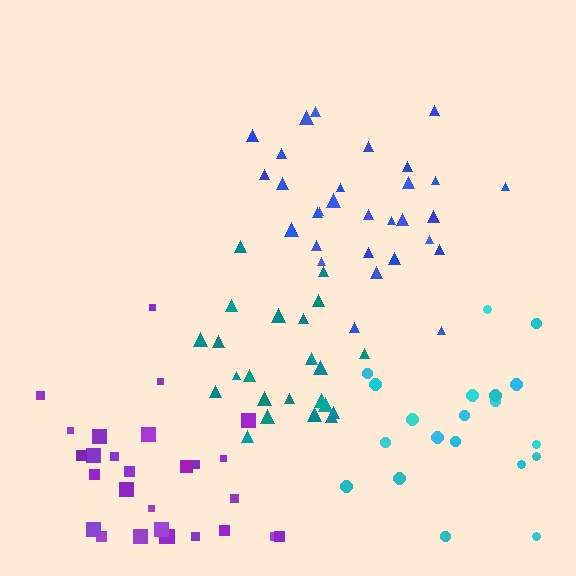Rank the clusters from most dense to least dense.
teal, blue, purple, cyan.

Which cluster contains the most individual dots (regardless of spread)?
Blue (30).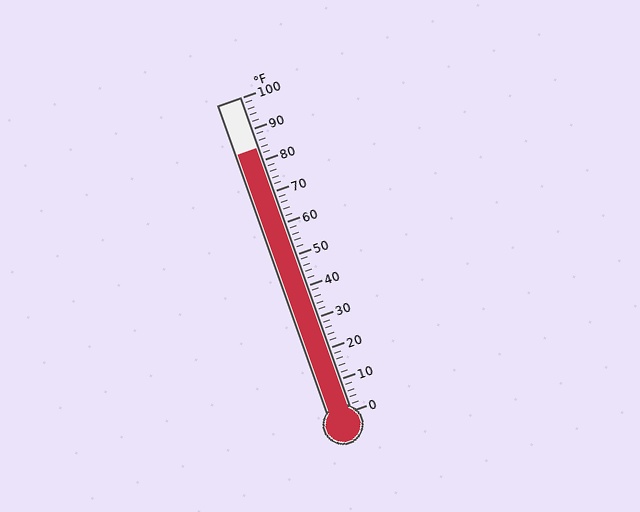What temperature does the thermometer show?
The thermometer shows approximately 84°F.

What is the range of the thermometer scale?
The thermometer scale ranges from 0°F to 100°F.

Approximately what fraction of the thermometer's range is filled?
The thermometer is filled to approximately 85% of its range.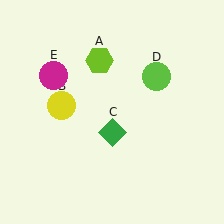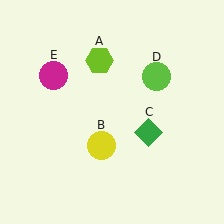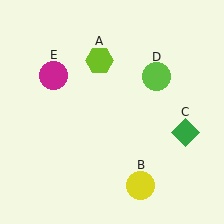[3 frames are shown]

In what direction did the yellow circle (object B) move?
The yellow circle (object B) moved down and to the right.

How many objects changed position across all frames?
2 objects changed position: yellow circle (object B), green diamond (object C).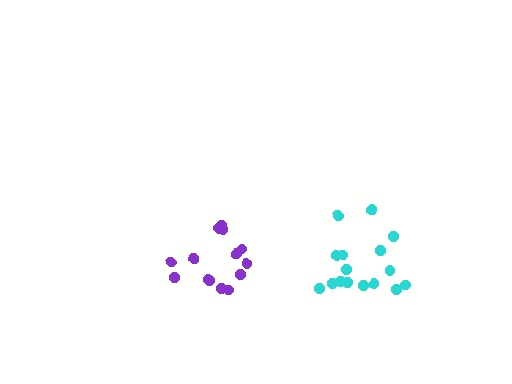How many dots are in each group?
Group 1: 16 dots, Group 2: 15 dots (31 total).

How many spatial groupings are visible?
There are 2 spatial groupings.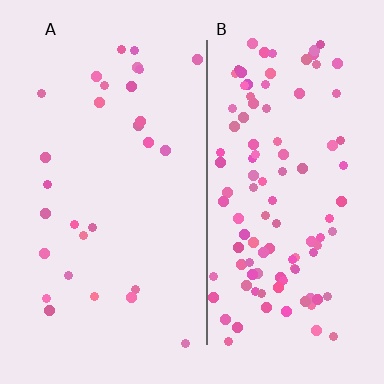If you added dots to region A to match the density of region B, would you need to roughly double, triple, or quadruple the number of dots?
Approximately quadruple.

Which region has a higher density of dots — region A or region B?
B (the right).